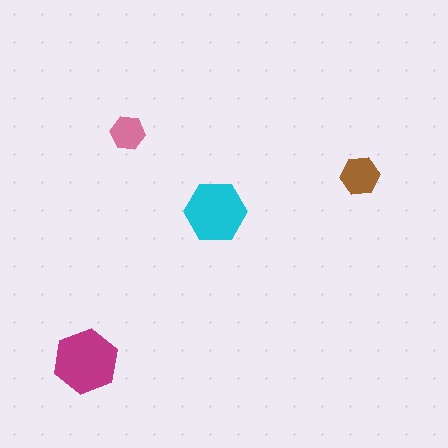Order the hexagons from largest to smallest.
the magenta one, the cyan one, the brown one, the pink one.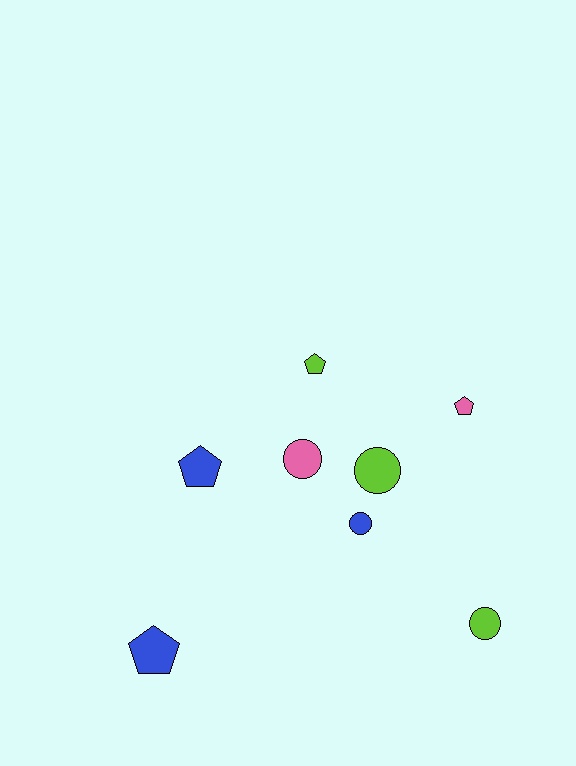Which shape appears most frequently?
Circle, with 4 objects.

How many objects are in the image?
There are 8 objects.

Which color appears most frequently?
Blue, with 3 objects.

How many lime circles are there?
There are 2 lime circles.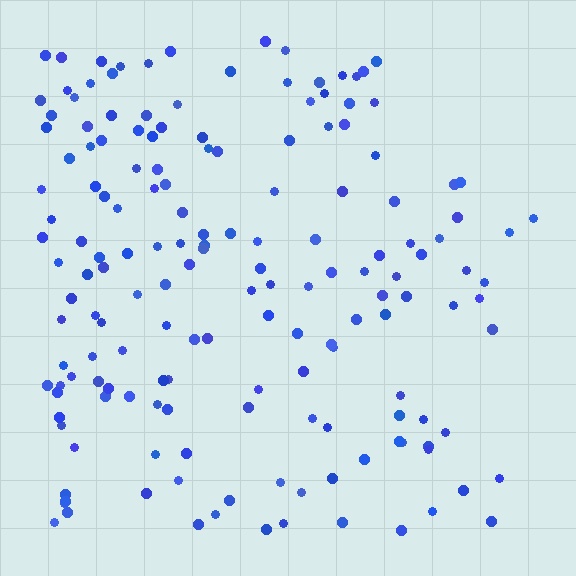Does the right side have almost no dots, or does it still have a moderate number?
Still a moderate number, just noticeably fewer than the left.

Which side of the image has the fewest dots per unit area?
The right.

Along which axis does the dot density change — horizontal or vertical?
Horizontal.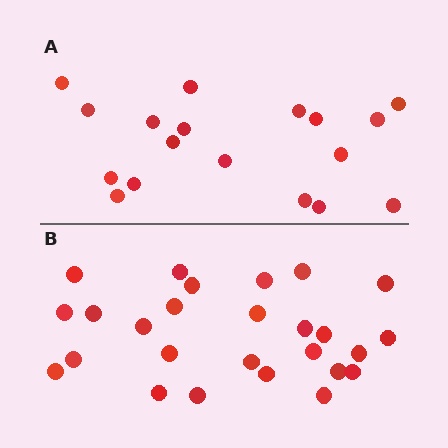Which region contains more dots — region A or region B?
Region B (the bottom region) has more dots.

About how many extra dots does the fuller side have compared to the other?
Region B has roughly 8 or so more dots than region A.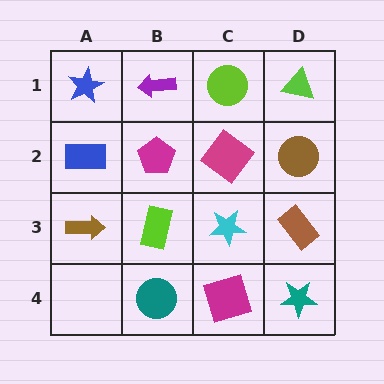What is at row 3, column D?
A brown rectangle.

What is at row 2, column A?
A blue rectangle.